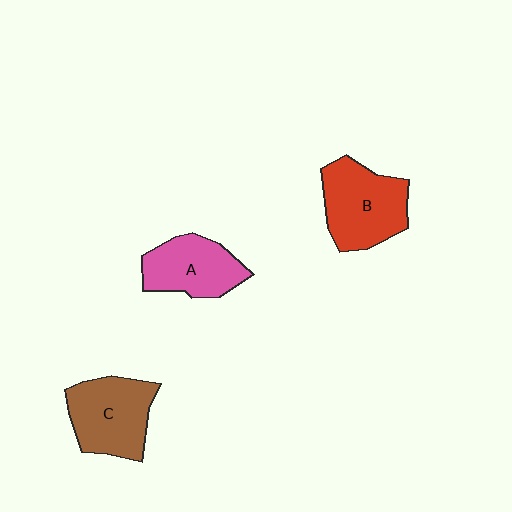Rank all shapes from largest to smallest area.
From largest to smallest: B (red), C (brown), A (pink).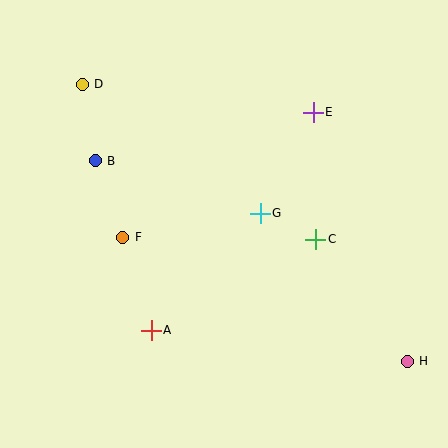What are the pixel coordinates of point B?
Point B is at (95, 161).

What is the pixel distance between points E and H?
The distance between E and H is 266 pixels.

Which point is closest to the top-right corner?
Point E is closest to the top-right corner.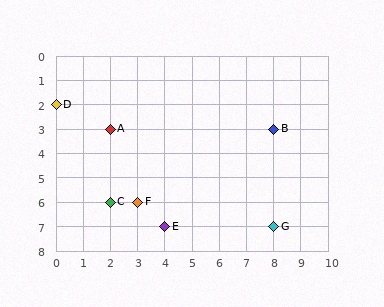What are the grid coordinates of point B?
Point B is at grid coordinates (8, 3).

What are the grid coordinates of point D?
Point D is at grid coordinates (0, 2).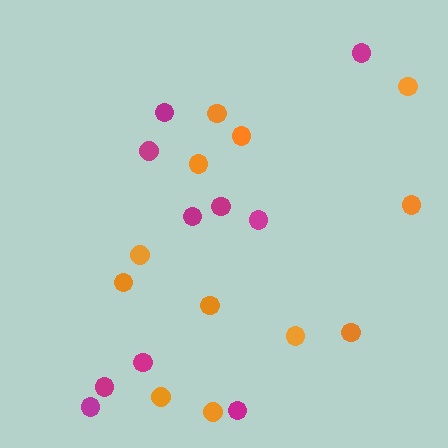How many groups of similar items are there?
There are 2 groups: one group of magenta circles (10) and one group of orange circles (12).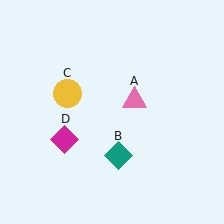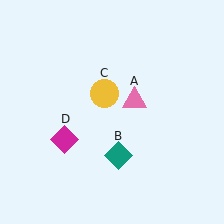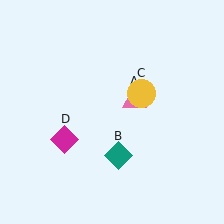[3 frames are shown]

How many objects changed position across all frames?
1 object changed position: yellow circle (object C).